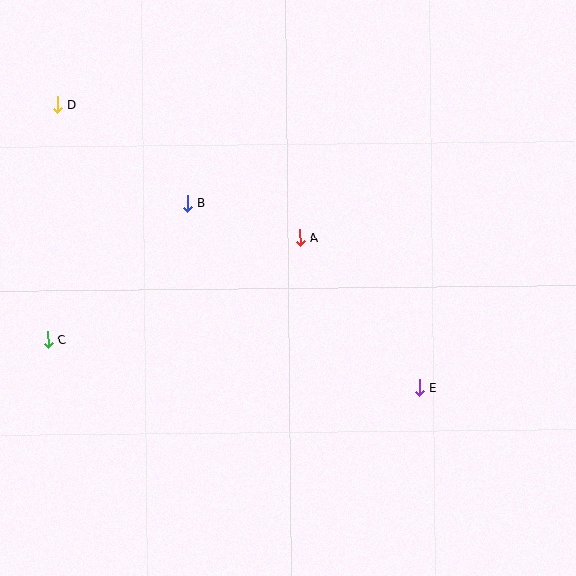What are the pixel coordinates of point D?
Point D is at (58, 105).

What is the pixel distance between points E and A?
The distance between E and A is 192 pixels.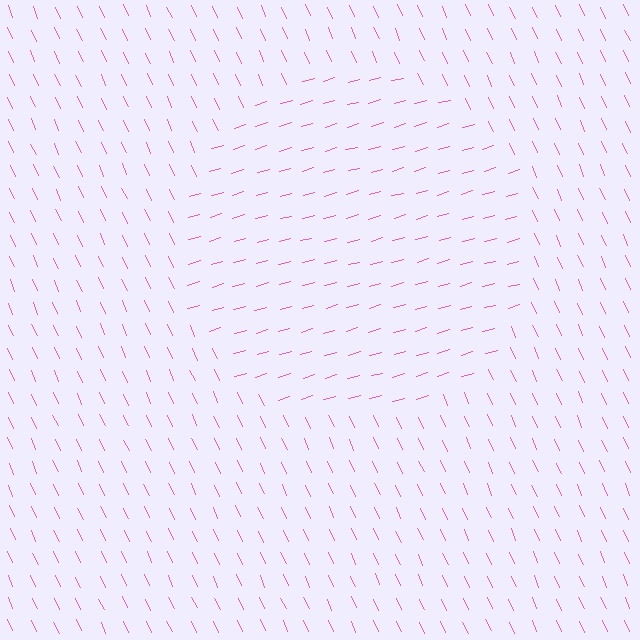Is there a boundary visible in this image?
Yes, there is a texture boundary formed by a change in line orientation.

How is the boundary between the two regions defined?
The boundary is defined purely by a change in line orientation (approximately 82 degrees difference). All lines are the same color and thickness.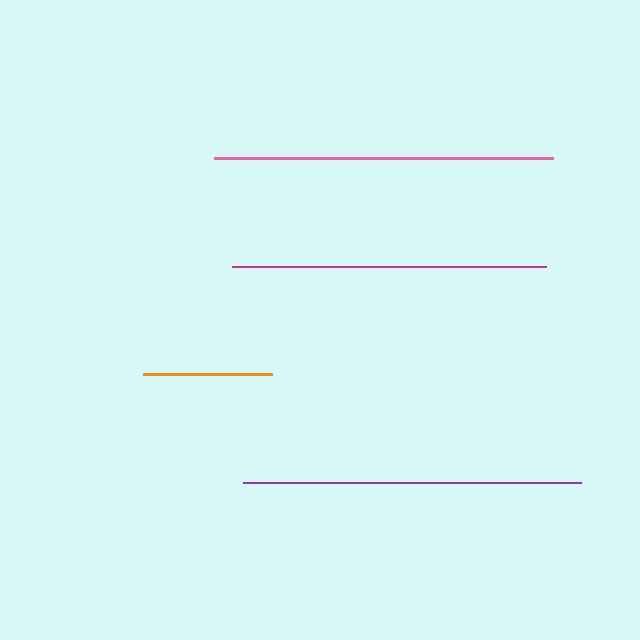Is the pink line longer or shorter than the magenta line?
The pink line is longer than the magenta line.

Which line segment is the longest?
The pink line is the longest at approximately 339 pixels.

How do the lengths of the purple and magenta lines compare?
The purple and magenta lines are approximately the same length.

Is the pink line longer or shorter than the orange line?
The pink line is longer than the orange line.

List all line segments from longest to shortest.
From longest to shortest: pink, purple, magenta, orange.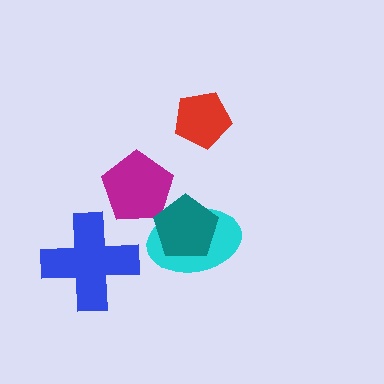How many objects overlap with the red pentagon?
0 objects overlap with the red pentagon.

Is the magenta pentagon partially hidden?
Yes, it is partially covered by another shape.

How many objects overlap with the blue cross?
0 objects overlap with the blue cross.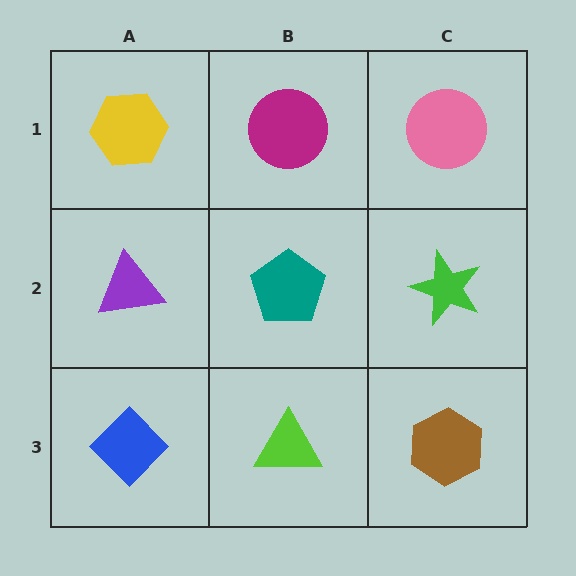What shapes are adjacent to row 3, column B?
A teal pentagon (row 2, column B), a blue diamond (row 3, column A), a brown hexagon (row 3, column C).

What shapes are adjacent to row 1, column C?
A green star (row 2, column C), a magenta circle (row 1, column B).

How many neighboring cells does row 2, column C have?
3.